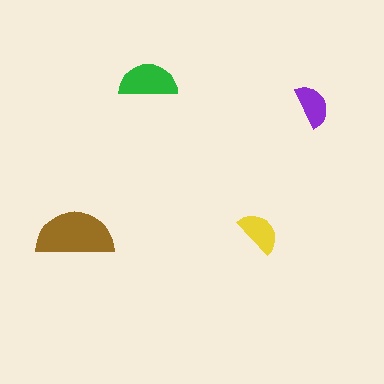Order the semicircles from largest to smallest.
the brown one, the green one, the yellow one, the purple one.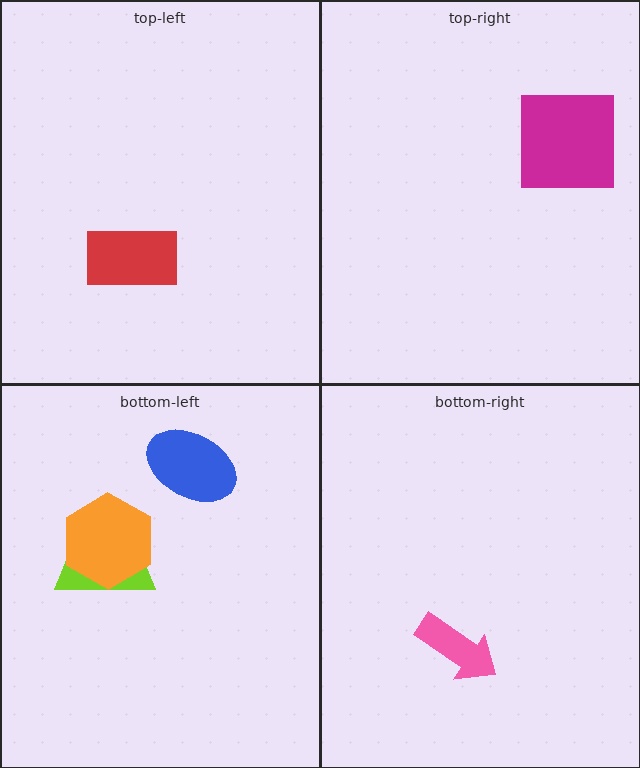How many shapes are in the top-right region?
1.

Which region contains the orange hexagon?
The bottom-left region.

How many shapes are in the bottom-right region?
1.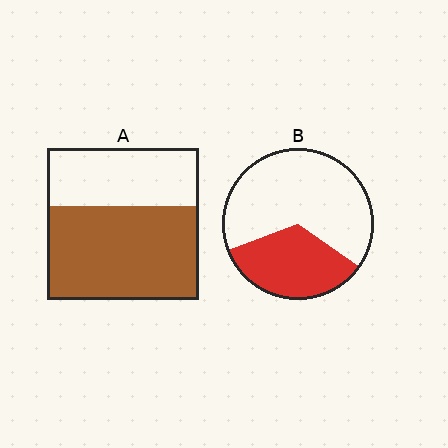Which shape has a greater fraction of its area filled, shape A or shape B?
Shape A.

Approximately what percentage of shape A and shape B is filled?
A is approximately 60% and B is approximately 35%.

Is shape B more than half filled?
No.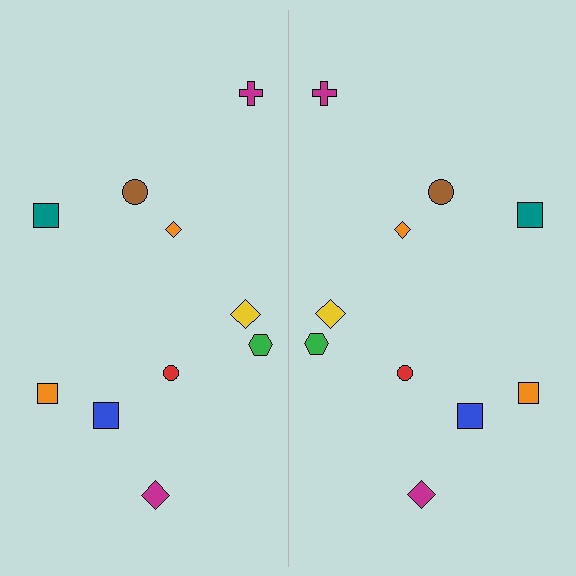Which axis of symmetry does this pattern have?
The pattern has a vertical axis of symmetry running through the center of the image.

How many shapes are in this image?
There are 20 shapes in this image.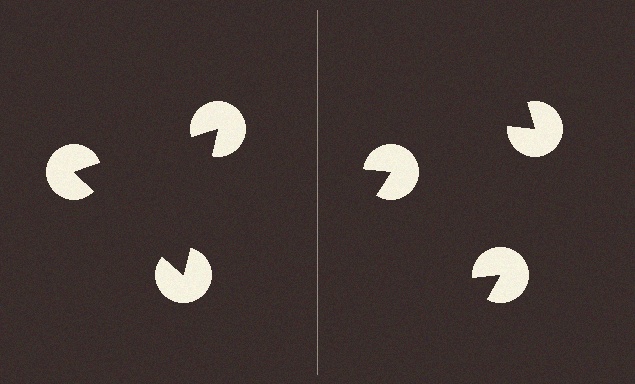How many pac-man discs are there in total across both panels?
6 — 3 on each side.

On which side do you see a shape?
An illusory triangle appears on the left side. On the right side the wedge cuts are rotated, so no coherent shape forms.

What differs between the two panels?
The pac-man discs are positioned identically on both sides; only the wedge orientations differ. On the left they align to a triangle; on the right they are misaligned.